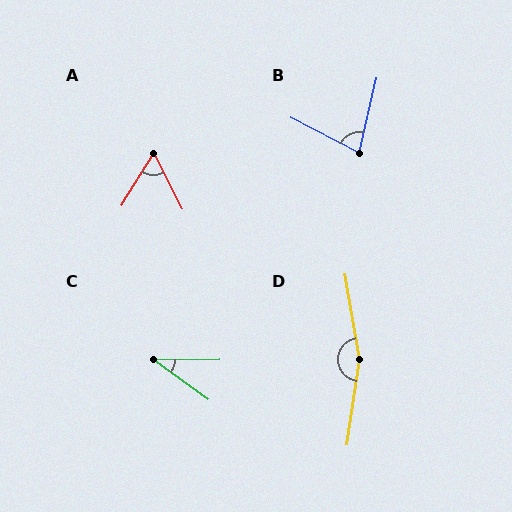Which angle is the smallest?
C, at approximately 36 degrees.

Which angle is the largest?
D, at approximately 162 degrees.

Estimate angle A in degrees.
Approximately 58 degrees.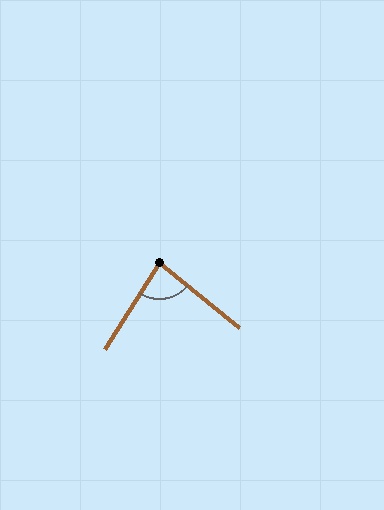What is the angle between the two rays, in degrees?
Approximately 83 degrees.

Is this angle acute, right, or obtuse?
It is acute.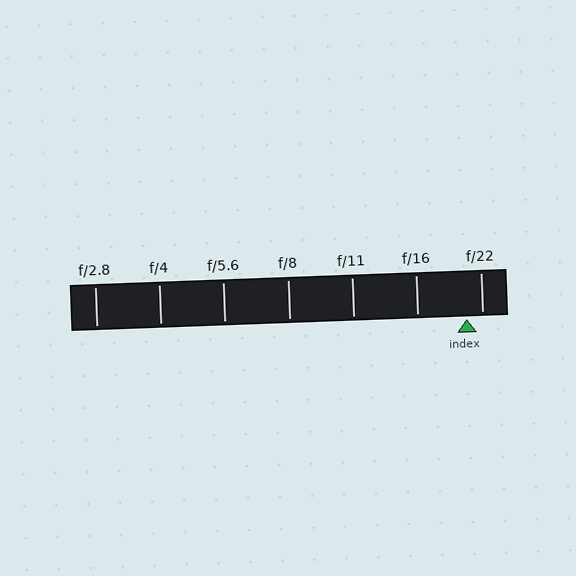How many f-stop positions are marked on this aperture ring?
There are 7 f-stop positions marked.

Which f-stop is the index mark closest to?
The index mark is closest to f/22.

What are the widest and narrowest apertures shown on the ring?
The widest aperture shown is f/2.8 and the narrowest is f/22.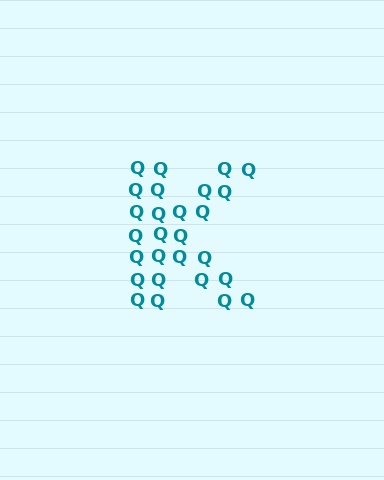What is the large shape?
The large shape is the letter K.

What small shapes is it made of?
It is made of small letter Q's.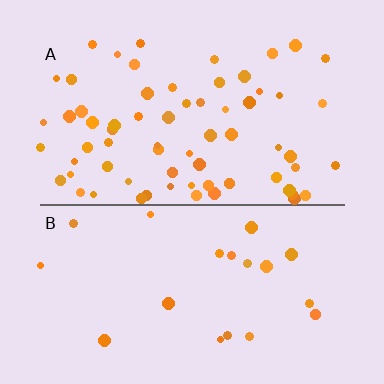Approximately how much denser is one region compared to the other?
Approximately 3.3× — region A over region B.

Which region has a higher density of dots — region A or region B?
A (the top).